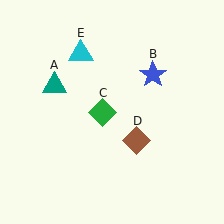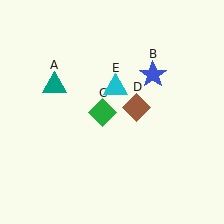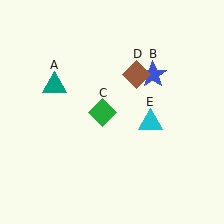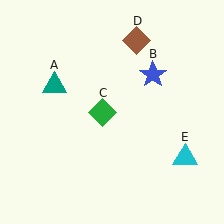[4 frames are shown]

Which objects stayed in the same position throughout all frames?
Teal triangle (object A) and blue star (object B) and green diamond (object C) remained stationary.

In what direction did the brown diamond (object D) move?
The brown diamond (object D) moved up.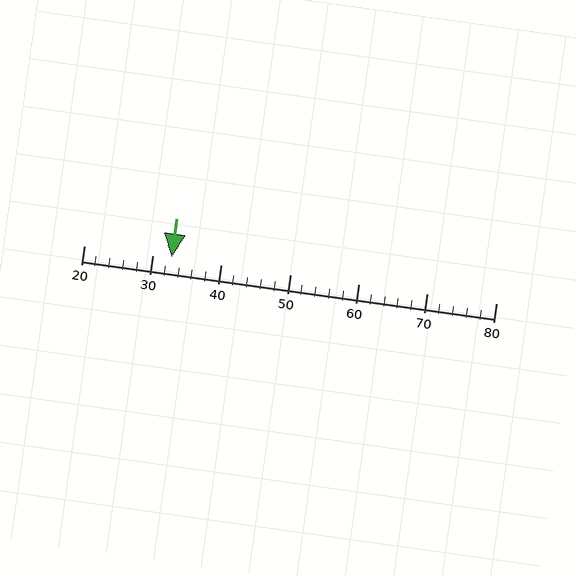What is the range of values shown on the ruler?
The ruler shows values from 20 to 80.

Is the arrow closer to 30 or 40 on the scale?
The arrow is closer to 30.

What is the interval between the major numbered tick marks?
The major tick marks are spaced 10 units apart.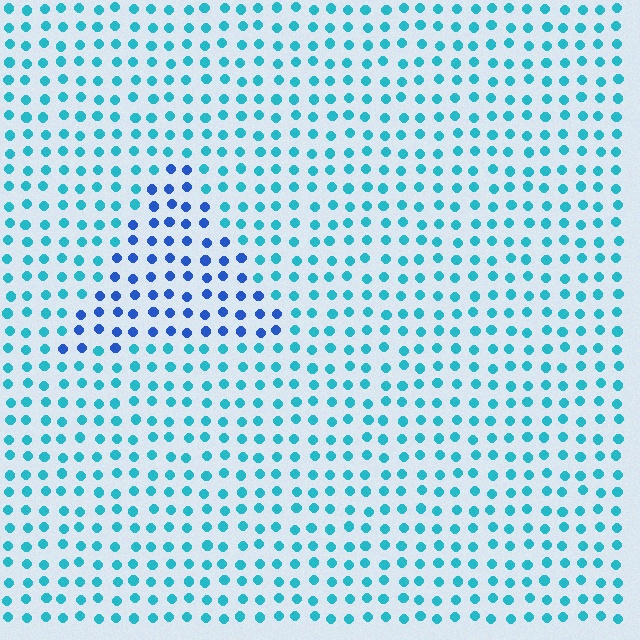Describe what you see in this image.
The image is filled with small cyan elements in a uniform arrangement. A triangle-shaped region is visible where the elements are tinted to a slightly different hue, forming a subtle color boundary.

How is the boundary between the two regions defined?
The boundary is defined purely by a slight shift in hue (about 37 degrees). Spacing, size, and orientation are identical on both sides.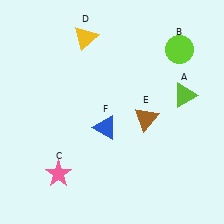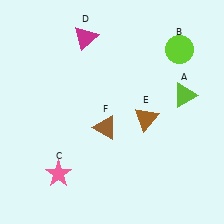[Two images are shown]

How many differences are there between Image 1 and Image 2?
There are 2 differences between the two images.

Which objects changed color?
D changed from yellow to magenta. F changed from blue to brown.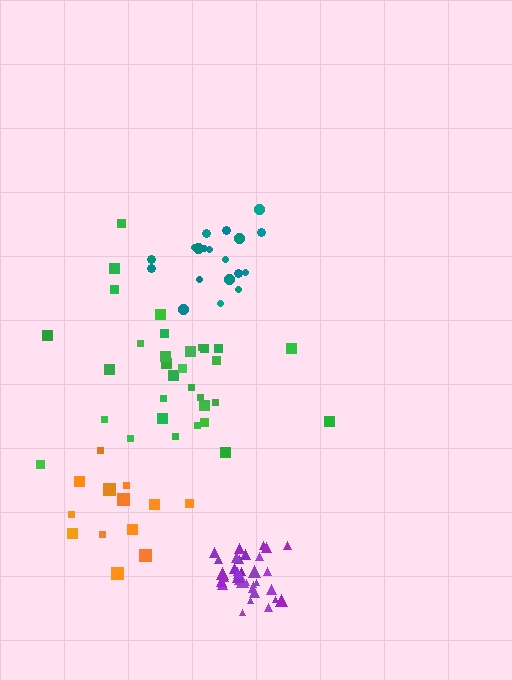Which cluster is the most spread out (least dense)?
Green.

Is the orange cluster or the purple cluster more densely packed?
Purple.